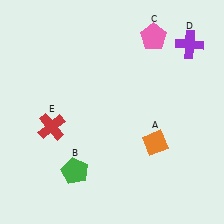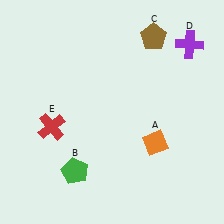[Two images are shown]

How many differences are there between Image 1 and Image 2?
There is 1 difference between the two images.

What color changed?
The pentagon (C) changed from pink in Image 1 to brown in Image 2.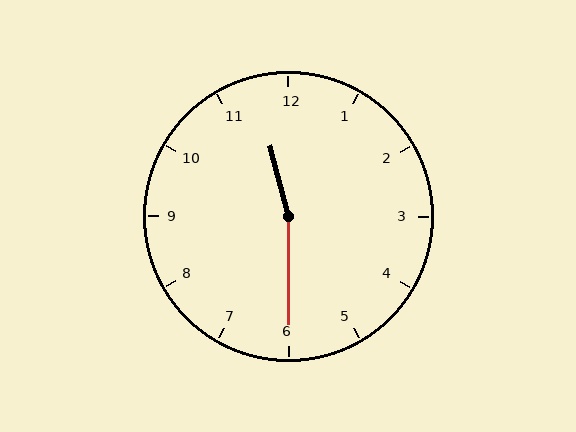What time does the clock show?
11:30.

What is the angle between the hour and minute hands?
Approximately 165 degrees.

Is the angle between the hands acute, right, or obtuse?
It is obtuse.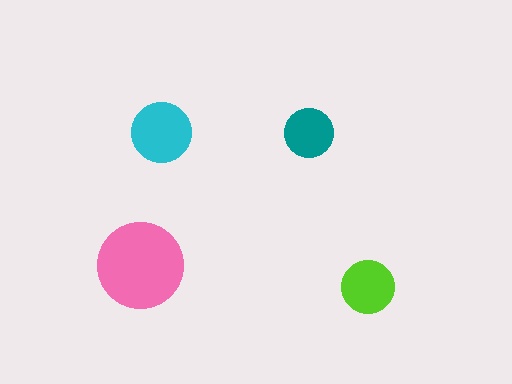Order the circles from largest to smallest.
the pink one, the cyan one, the lime one, the teal one.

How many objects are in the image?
There are 4 objects in the image.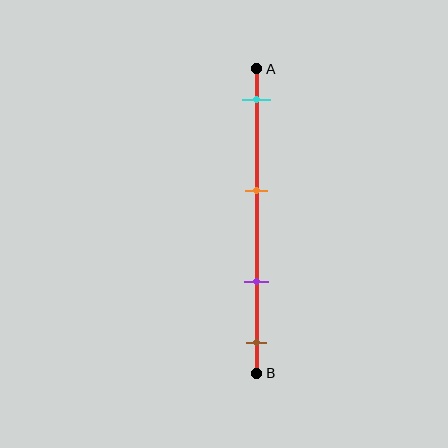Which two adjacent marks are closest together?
The purple and brown marks are the closest adjacent pair.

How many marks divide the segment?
There are 4 marks dividing the segment.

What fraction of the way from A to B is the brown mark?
The brown mark is approximately 90% (0.9) of the way from A to B.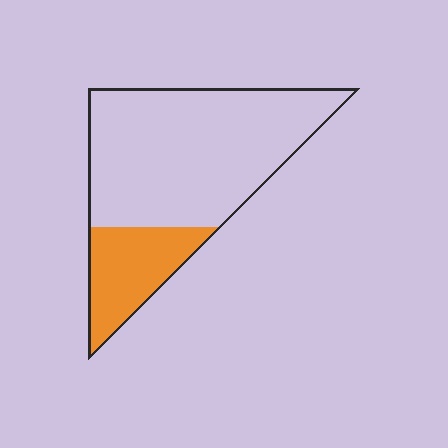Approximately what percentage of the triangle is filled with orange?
Approximately 25%.